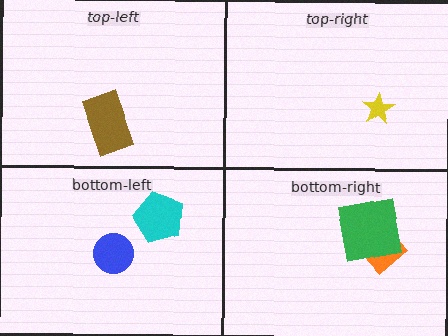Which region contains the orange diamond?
The bottom-right region.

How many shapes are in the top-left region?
1.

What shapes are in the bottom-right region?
The orange diamond, the green square.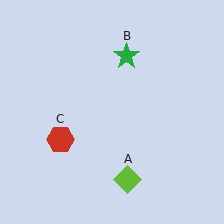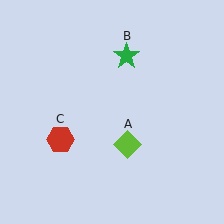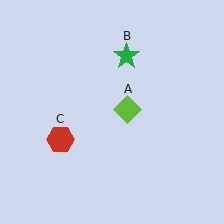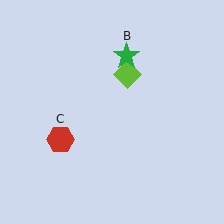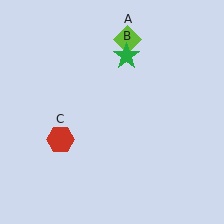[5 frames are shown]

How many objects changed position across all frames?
1 object changed position: lime diamond (object A).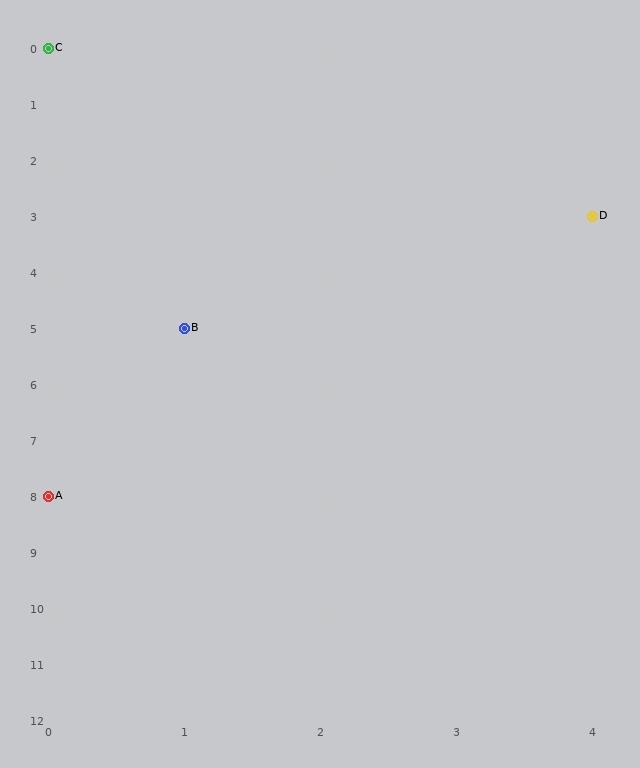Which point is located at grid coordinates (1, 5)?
Point B is at (1, 5).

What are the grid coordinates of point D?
Point D is at grid coordinates (4, 3).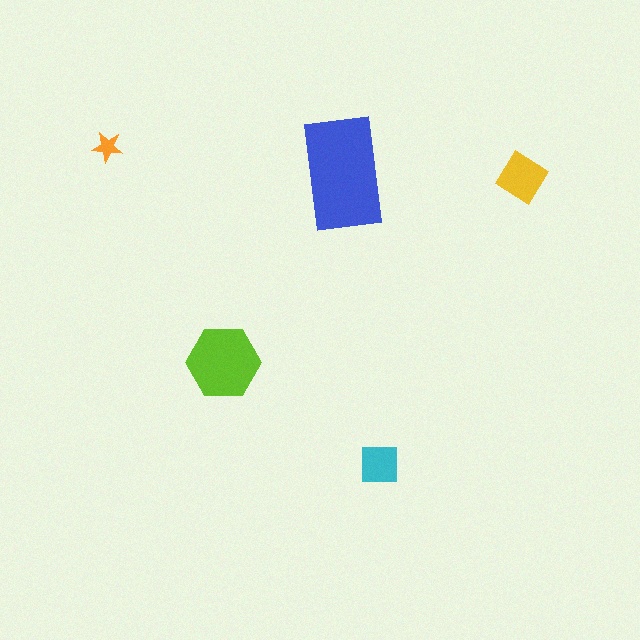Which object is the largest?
The blue rectangle.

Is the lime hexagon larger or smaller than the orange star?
Larger.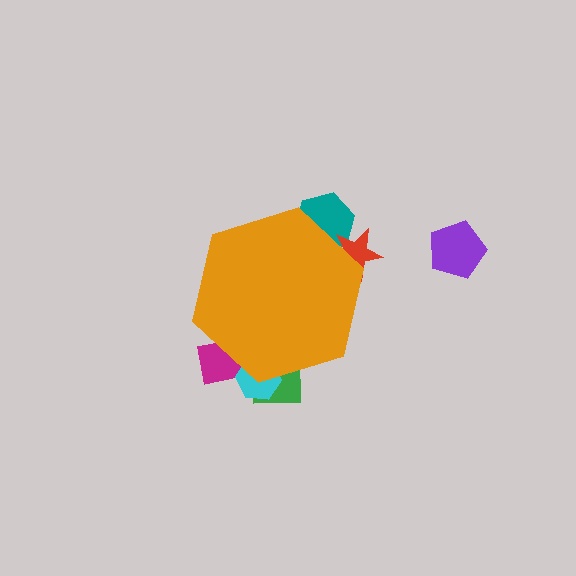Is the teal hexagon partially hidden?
Yes, the teal hexagon is partially hidden behind the orange hexagon.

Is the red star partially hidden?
Yes, the red star is partially hidden behind the orange hexagon.